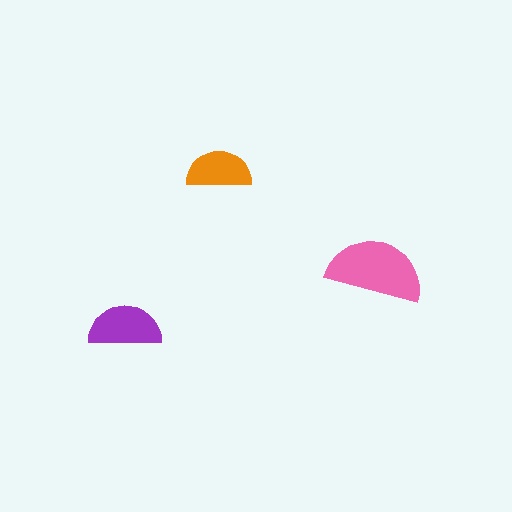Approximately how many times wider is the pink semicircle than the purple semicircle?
About 1.5 times wider.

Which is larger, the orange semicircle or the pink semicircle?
The pink one.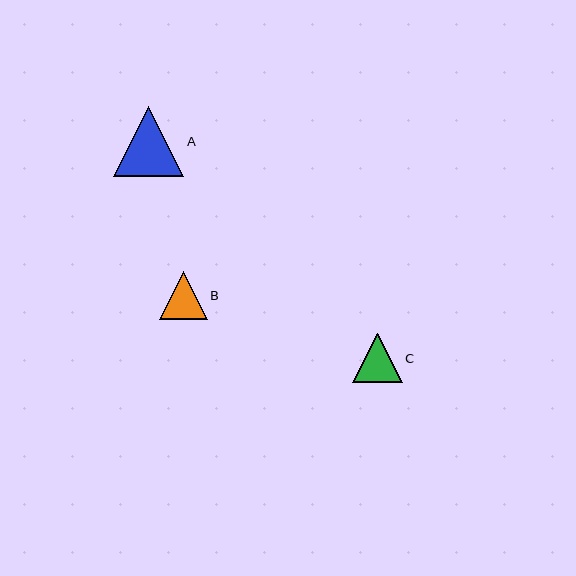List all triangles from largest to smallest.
From largest to smallest: A, C, B.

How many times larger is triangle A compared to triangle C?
Triangle A is approximately 1.4 times the size of triangle C.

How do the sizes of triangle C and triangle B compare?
Triangle C and triangle B are approximately the same size.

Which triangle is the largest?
Triangle A is the largest with a size of approximately 70 pixels.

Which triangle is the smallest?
Triangle B is the smallest with a size of approximately 48 pixels.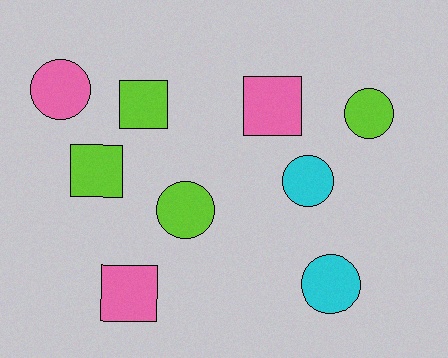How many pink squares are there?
There are 2 pink squares.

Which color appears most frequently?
Lime, with 4 objects.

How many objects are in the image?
There are 9 objects.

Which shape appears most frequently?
Circle, with 5 objects.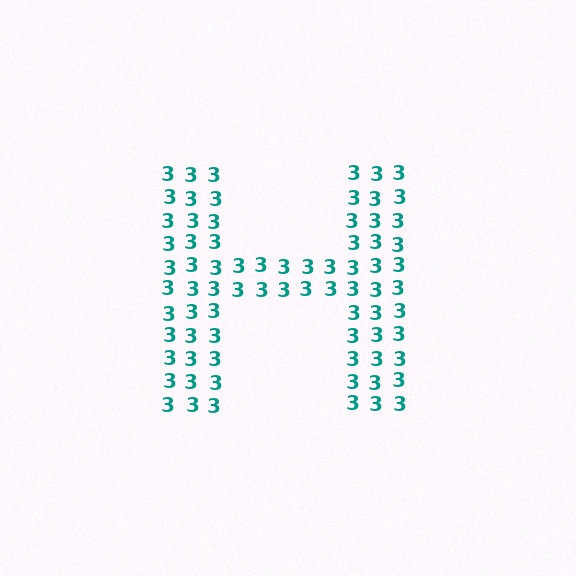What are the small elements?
The small elements are digit 3's.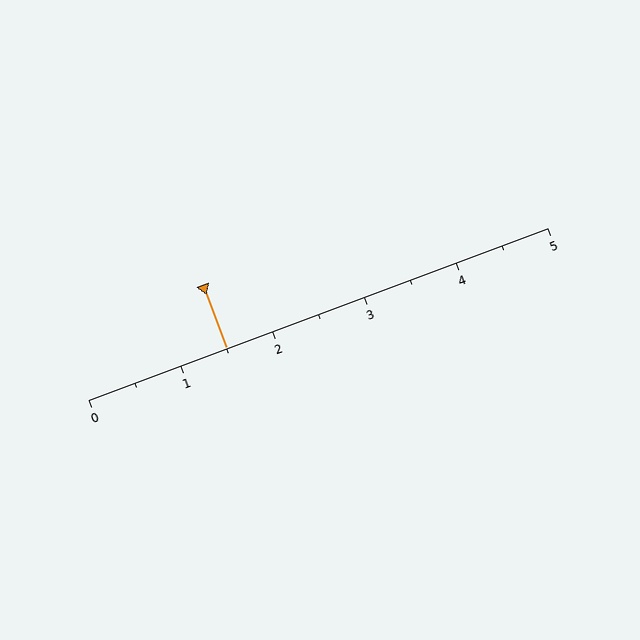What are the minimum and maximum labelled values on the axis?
The axis runs from 0 to 5.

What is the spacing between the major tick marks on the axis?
The major ticks are spaced 1 apart.